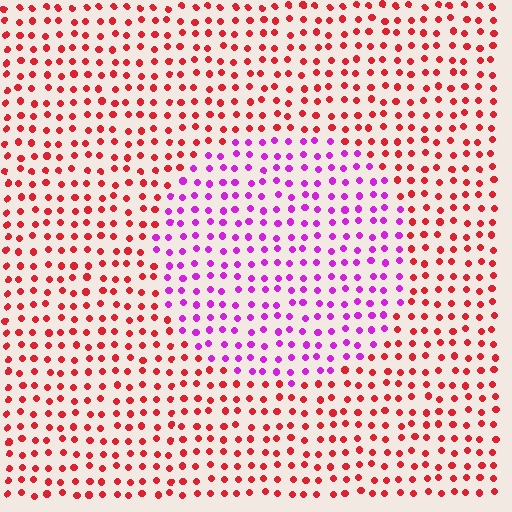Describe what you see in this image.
The image is filled with small red elements in a uniform arrangement. A circle-shaped region is visible where the elements are tinted to a slightly different hue, forming a subtle color boundary.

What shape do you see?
I see a circle.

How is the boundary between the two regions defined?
The boundary is defined purely by a slight shift in hue (about 58 degrees). Spacing, size, and orientation are identical on both sides.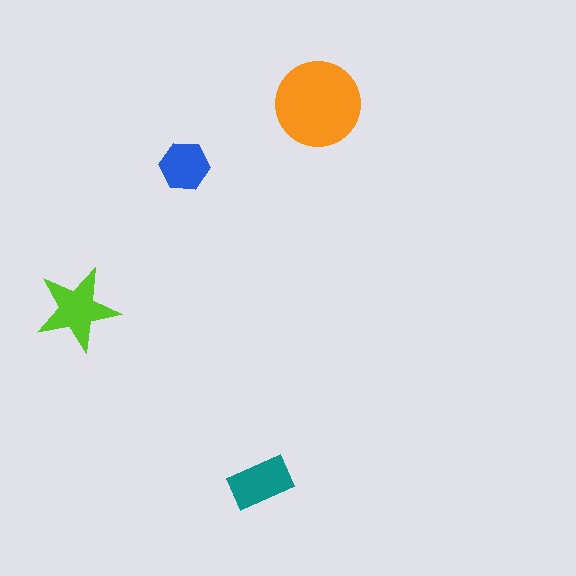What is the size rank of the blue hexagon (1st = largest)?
4th.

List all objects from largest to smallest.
The orange circle, the lime star, the teal rectangle, the blue hexagon.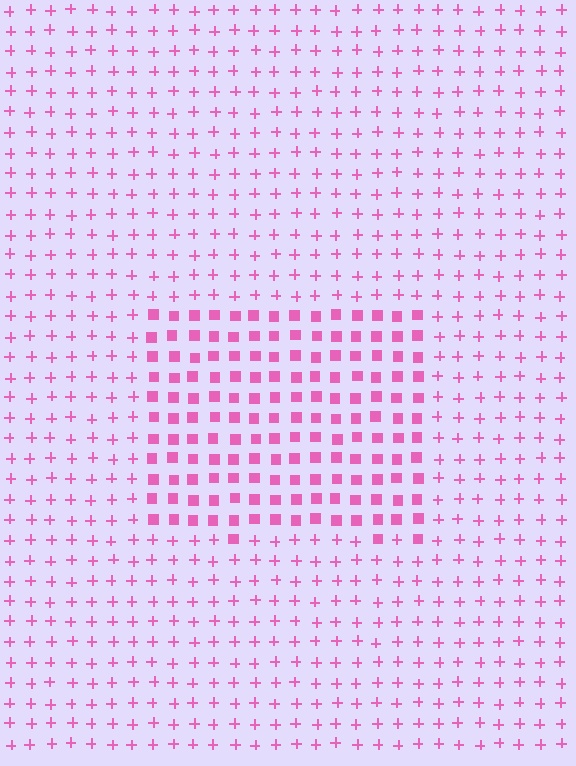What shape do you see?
I see a rectangle.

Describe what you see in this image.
The image is filled with small pink elements arranged in a uniform grid. A rectangle-shaped region contains squares, while the surrounding area contains plus signs. The boundary is defined purely by the change in element shape.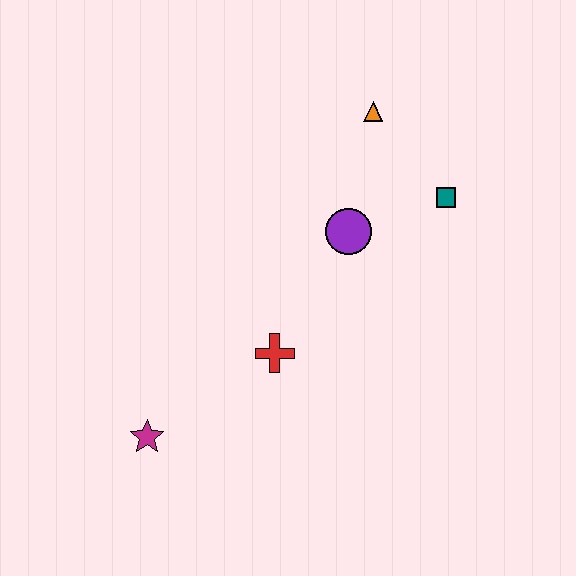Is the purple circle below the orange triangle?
Yes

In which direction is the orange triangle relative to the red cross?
The orange triangle is above the red cross.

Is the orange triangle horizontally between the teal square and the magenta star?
Yes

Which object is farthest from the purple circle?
The magenta star is farthest from the purple circle.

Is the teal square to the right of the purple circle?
Yes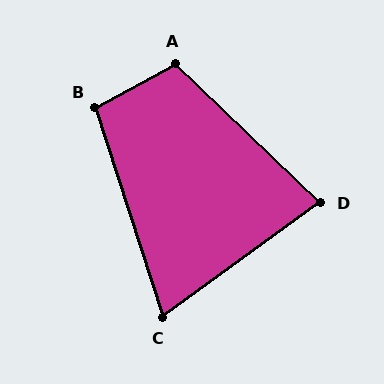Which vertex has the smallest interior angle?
C, at approximately 72 degrees.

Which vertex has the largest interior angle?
A, at approximately 108 degrees.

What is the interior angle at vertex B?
Approximately 100 degrees (obtuse).